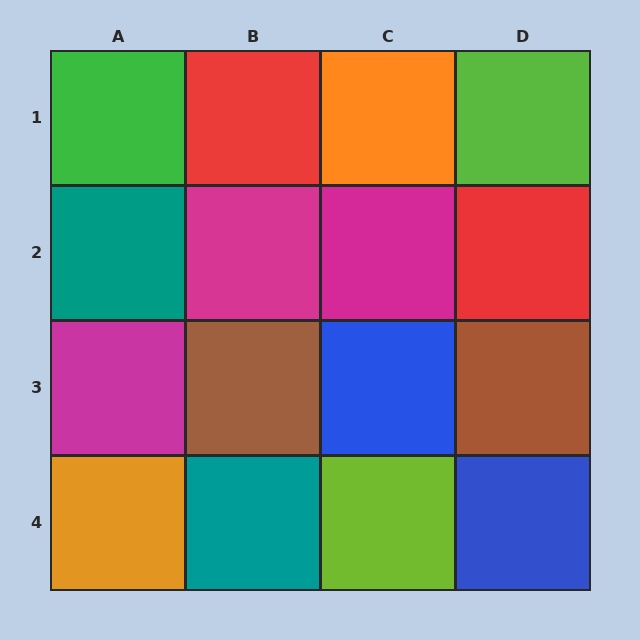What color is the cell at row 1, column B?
Red.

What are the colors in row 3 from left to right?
Magenta, brown, blue, brown.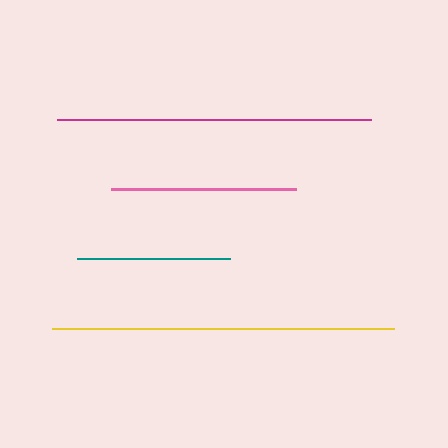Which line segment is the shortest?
The teal line is the shortest at approximately 152 pixels.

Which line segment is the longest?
The yellow line is the longest at approximately 341 pixels.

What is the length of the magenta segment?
The magenta segment is approximately 314 pixels long.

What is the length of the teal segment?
The teal segment is approximately 152 pixels long.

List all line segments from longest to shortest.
From longest to shortest: yellow, magenta, pink, teal.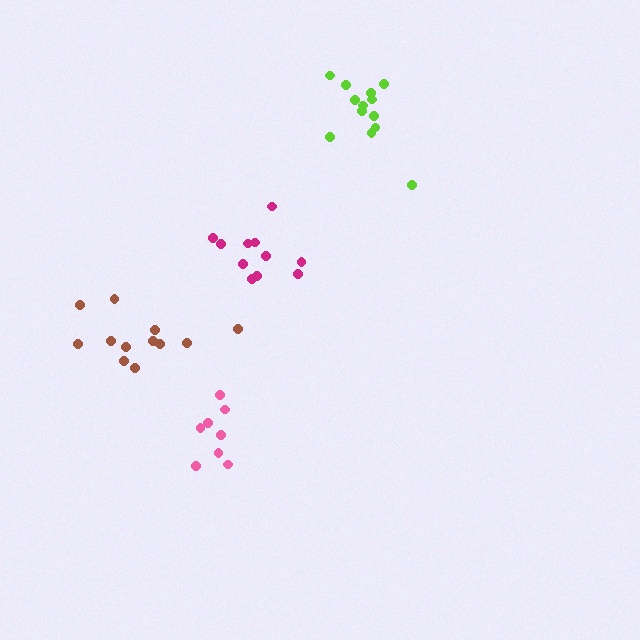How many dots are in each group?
Group 1: 13 dots, Group 2: 11 dots, Group 3: 8 dots, Group 4: 12 dots (44 total).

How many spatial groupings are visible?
There are 4 spatial groupings.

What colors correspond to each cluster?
The clusters are colored: lime, magenta, pink, brown.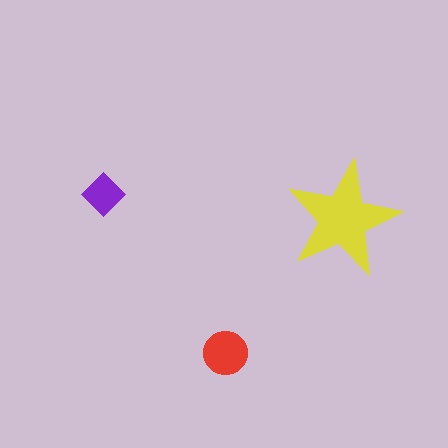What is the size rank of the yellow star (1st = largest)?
1st.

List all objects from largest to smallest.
The yellow star, the red circle, the purple diamond.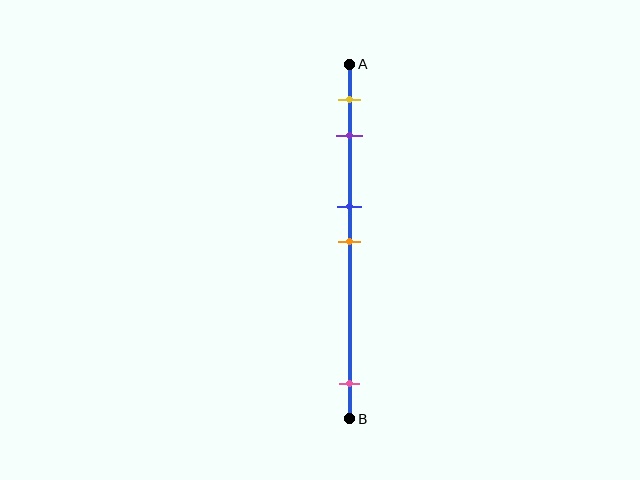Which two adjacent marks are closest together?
The blue and orange marks are the closest adjacent pair.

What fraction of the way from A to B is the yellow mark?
The yellow mark is approximately 10% (0.1) of the way from A to B.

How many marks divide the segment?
There are 5 marks dividing the segment.